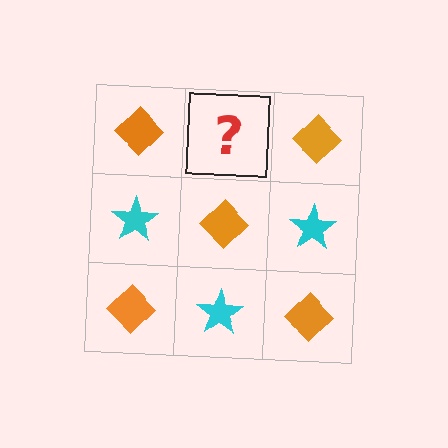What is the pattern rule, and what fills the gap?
The rule is that it alternates orange diamond and cyan star in a checkerboard pattern. The gap should be filled with a cyan star.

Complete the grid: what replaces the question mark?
The question mark should be replaced with a cyan star.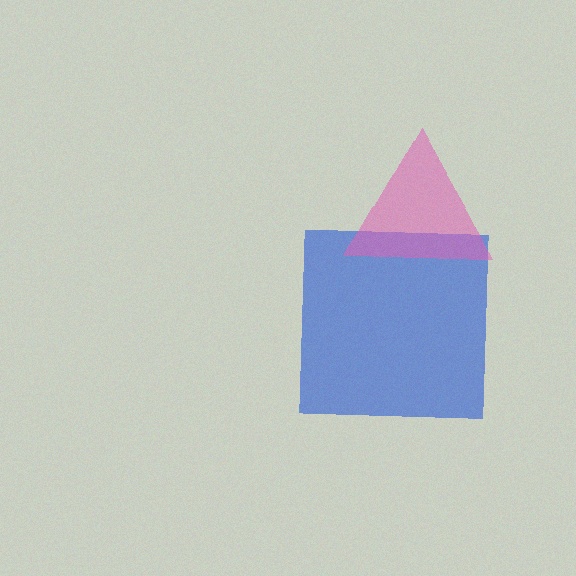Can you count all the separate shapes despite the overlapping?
Yes, there are 2 separate shapes.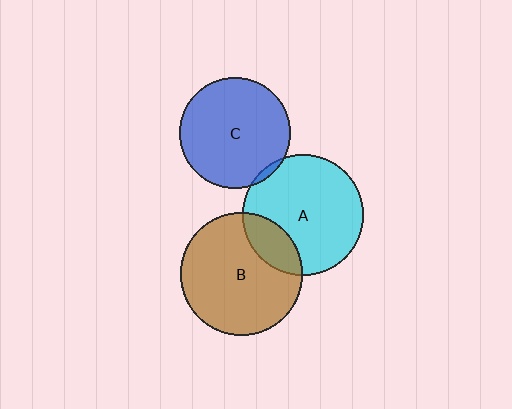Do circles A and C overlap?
Yes.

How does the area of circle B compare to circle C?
Approximately 1.2 times.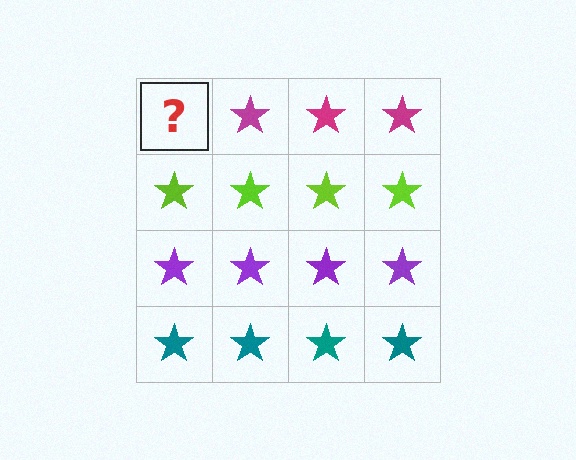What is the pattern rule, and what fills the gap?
The rule is that each row has a consistent color. The gap should be filled with a magenta star.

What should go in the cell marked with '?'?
The missing cell should contain a magenta star.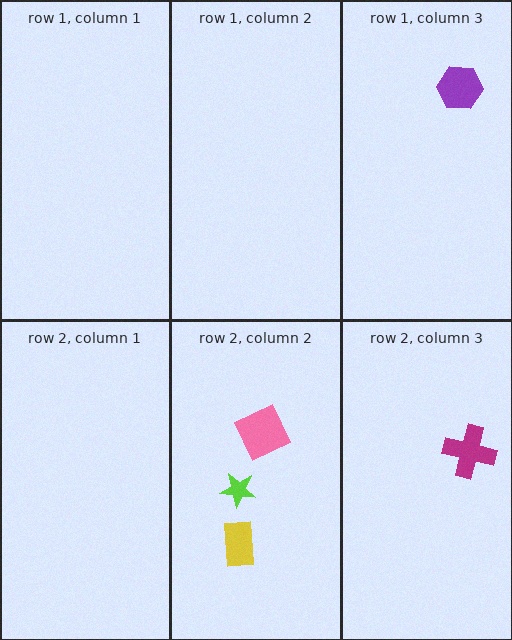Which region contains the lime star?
The row 2, column 2 region.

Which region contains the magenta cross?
The row 2, column 3 region.